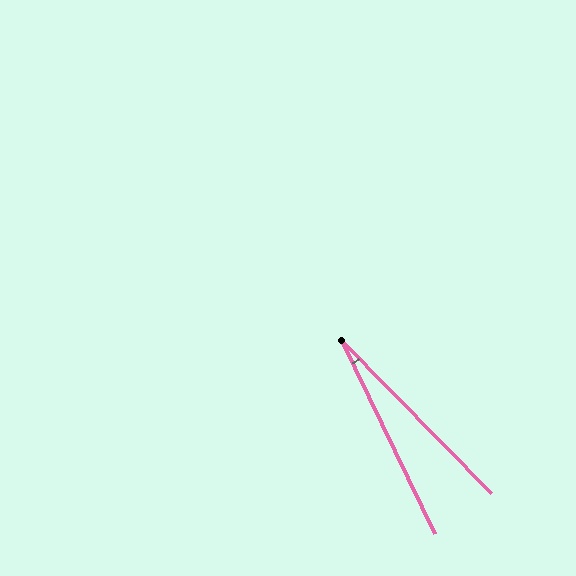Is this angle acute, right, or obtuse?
It is acute.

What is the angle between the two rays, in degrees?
Approximately 19 degrees.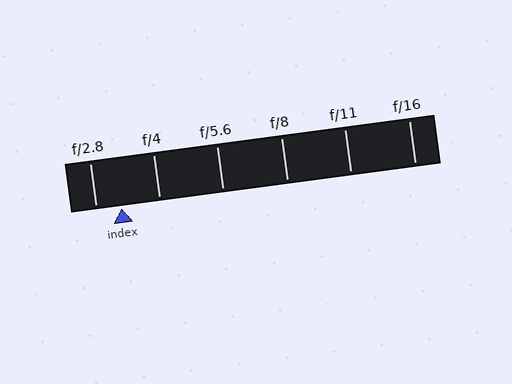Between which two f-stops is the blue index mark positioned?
The index mark is between f/2.8 and f/4.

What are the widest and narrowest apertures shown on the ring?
The widest aperture shown is f/2.8 and the narrowest is f/16.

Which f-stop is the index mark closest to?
The index mark is closest to f/2.8.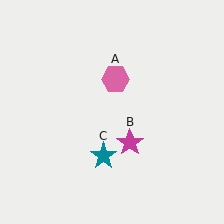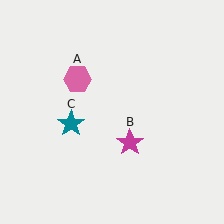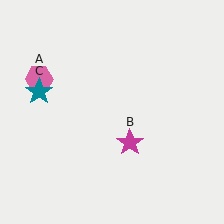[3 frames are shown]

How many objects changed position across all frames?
2 objects changed position: pink hexagon (object A), teal star (object C).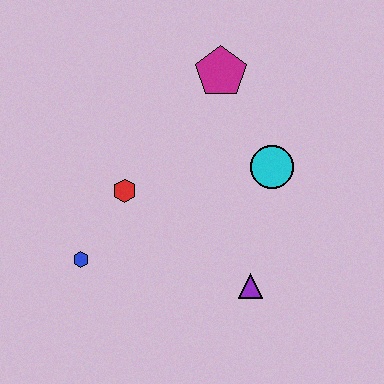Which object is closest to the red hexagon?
The blue hexagon is closest to the red hexagon.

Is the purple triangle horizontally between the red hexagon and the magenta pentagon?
No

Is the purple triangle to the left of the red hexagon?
No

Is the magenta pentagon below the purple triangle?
No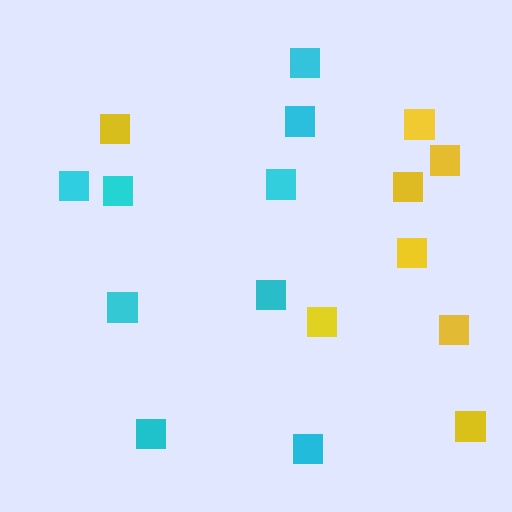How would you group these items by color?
There are 2 groups: one group of yellow squares (8) and one group of cyan squares (9).